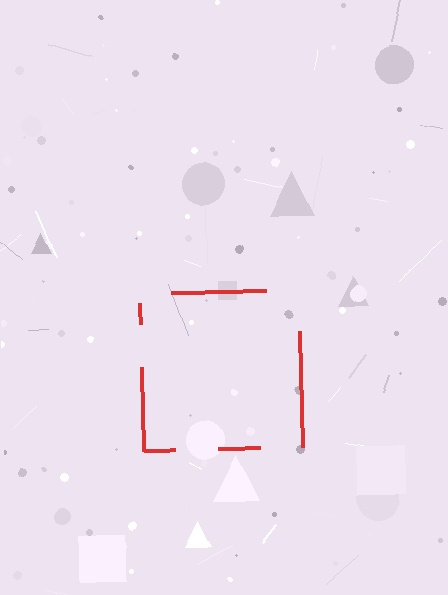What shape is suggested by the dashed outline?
The dashed outline suggests a square.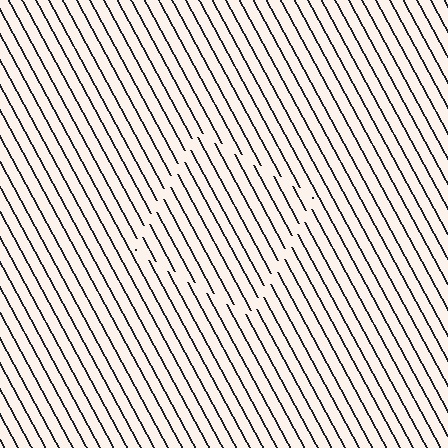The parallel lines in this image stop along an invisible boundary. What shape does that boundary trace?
An illusory square. The interior of the shape contains the same grating, shifted by half a period — the contour is defined by the phase discontinuity where line-ends from the inner and outer gratings abut.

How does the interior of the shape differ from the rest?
The interior of the shape contains the same grating, shifted by half a period — the contour is defined by the phase discontinuity where line-ends from the inner and outer gratings abut.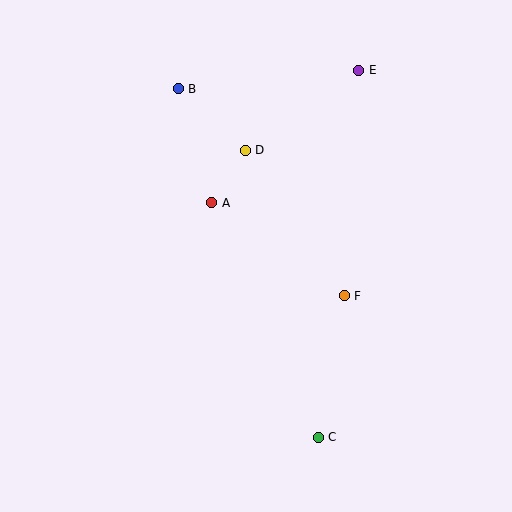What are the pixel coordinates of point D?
Point D is at (245, 150).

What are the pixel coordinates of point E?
Point E is at (359, 70).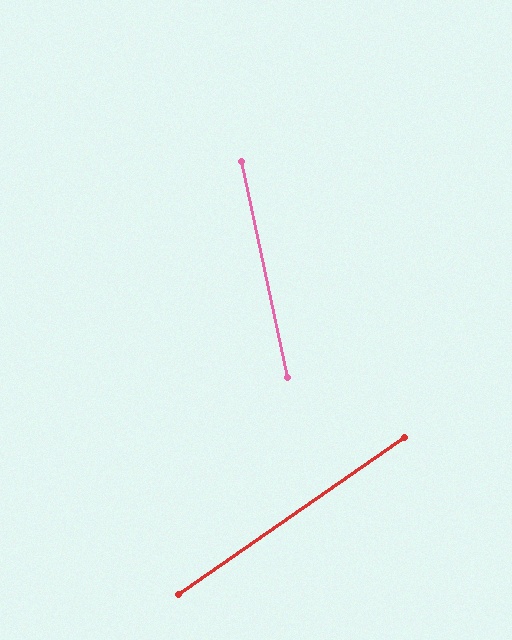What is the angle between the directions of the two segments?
Approximately 67 degrees.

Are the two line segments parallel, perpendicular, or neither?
Neither parallel nor perpendicular — they differ by about 67°.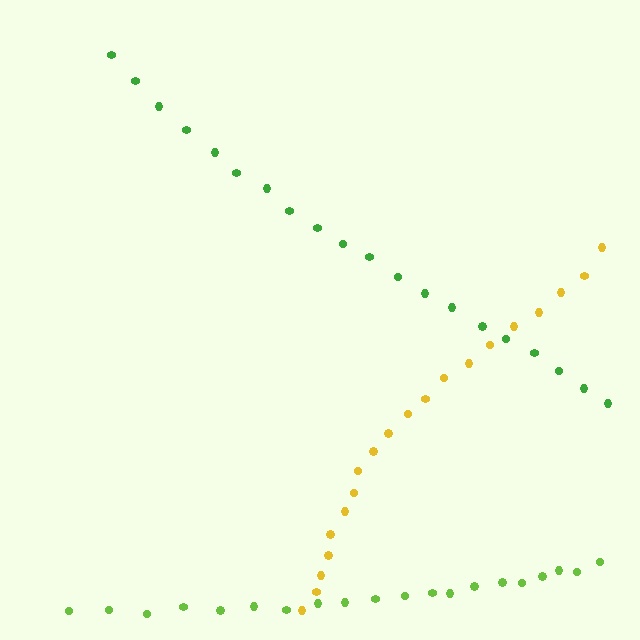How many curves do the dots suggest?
There are 3 distinct paths.